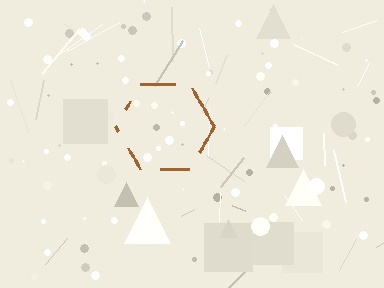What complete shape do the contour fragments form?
The contour fragments form a hexagon.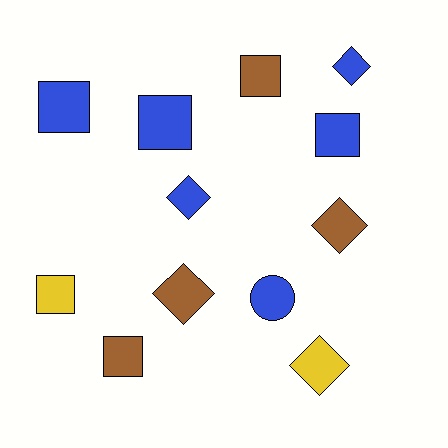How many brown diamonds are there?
There are 2 brown diamonds.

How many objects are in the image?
There are 12 objects.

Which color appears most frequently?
Blue, with 6 objects.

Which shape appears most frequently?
Square, with 6 objects.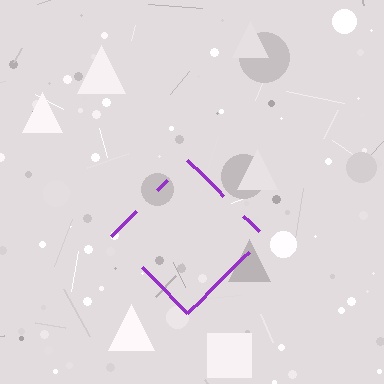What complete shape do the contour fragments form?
The contour fragments form a diamond.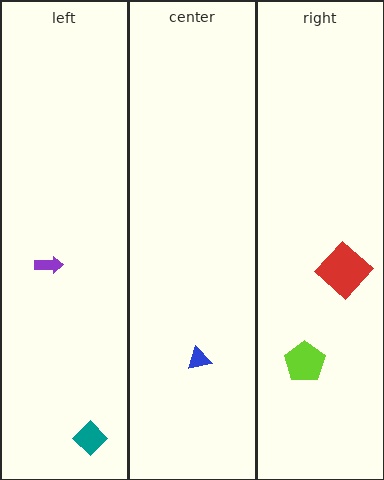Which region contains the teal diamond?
The left region.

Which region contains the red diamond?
The right region.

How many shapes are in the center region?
1.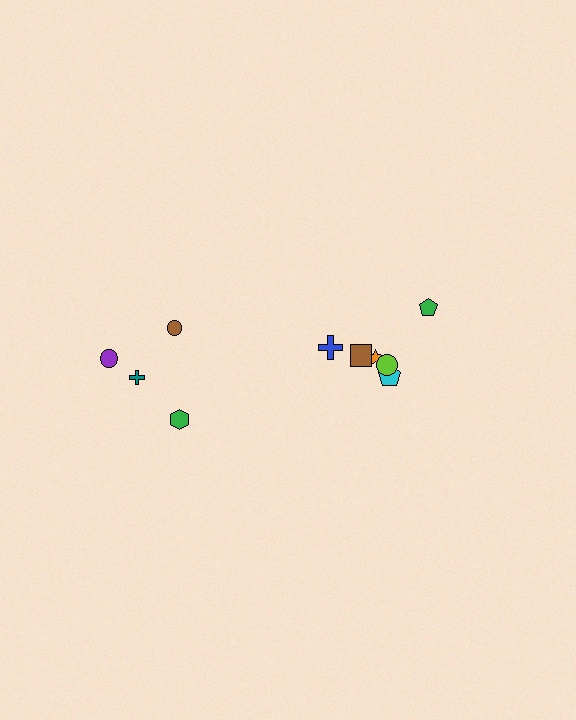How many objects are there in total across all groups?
There are 10 objects.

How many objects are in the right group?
There are 6 objects.